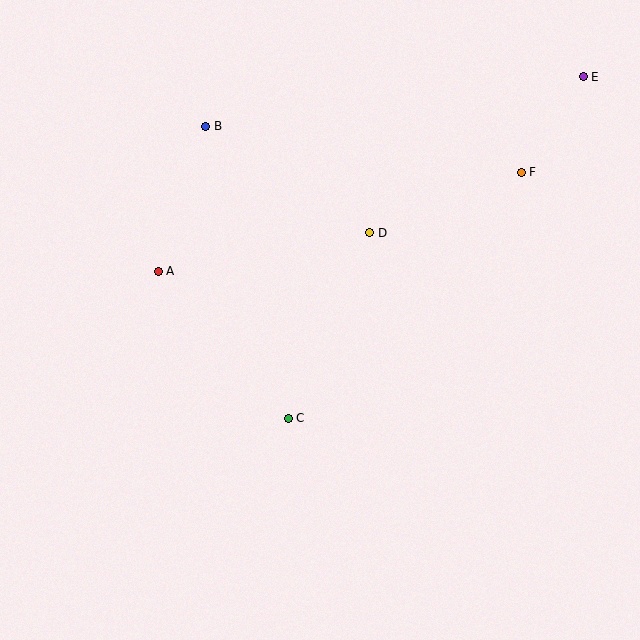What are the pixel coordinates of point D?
Point D is at (370, 233).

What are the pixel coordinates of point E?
Point E is at (583, 77).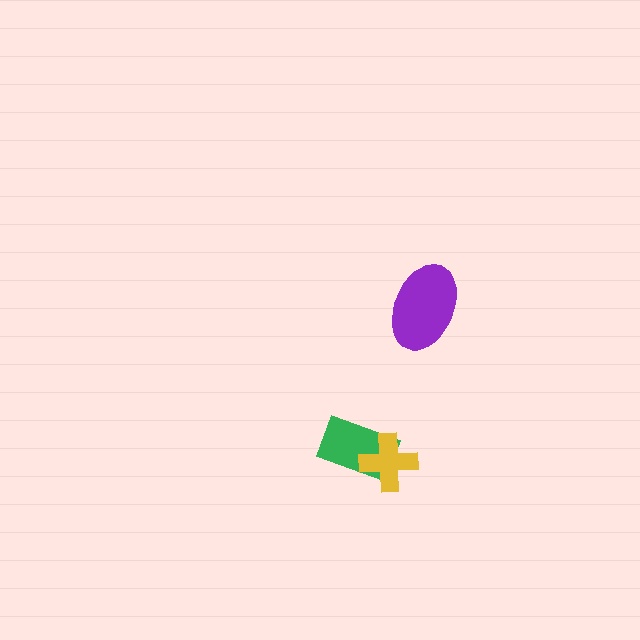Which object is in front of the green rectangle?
The yellow cross is in front of the green rectangle.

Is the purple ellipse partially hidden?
No, no other shape covers it.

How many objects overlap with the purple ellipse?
0 objects overlap with the purple ellipse.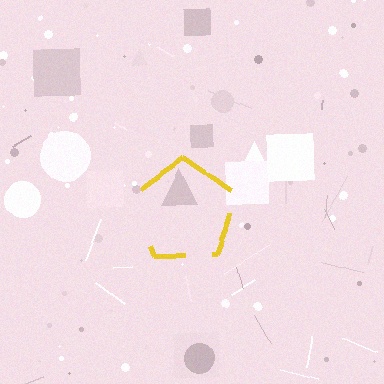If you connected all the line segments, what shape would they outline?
They would outline a pentagon.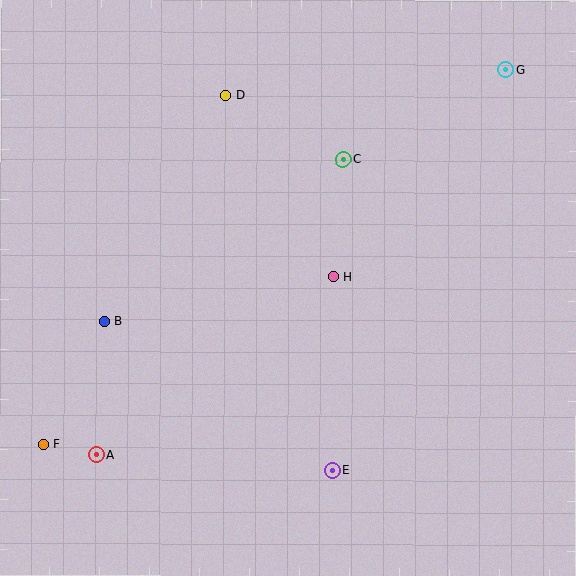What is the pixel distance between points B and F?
The distance between B and F is 137 pixels.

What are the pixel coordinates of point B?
Point B is at (104, 322).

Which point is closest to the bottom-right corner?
Point E is closest to the bottom-right corner.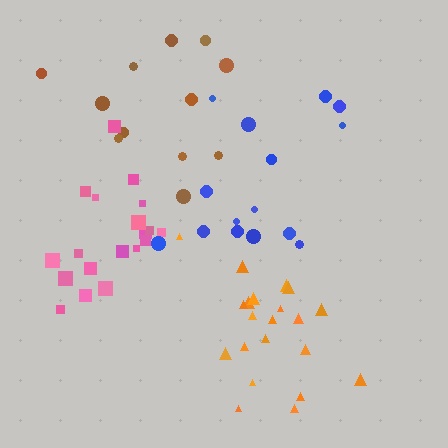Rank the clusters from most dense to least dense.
pink, orange, blue, brown.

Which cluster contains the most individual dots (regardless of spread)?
Orange (21).